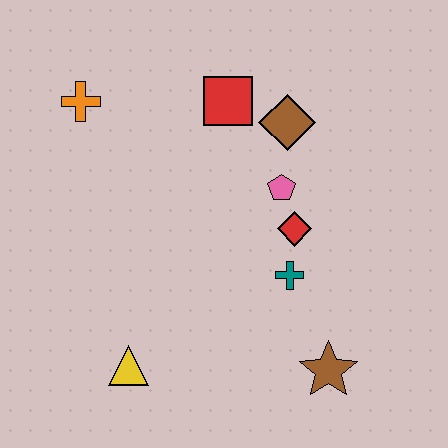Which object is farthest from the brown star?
The orange cross is farthest from the brown star.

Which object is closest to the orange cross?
The red square is closest to the orange cross.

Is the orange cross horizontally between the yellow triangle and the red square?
No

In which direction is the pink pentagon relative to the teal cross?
The pink pentagon is above the teal cross.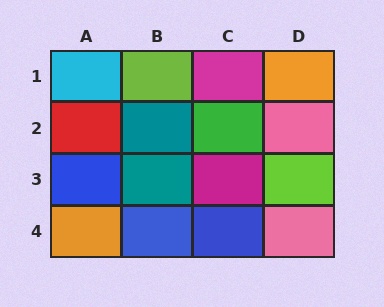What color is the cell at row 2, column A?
Red.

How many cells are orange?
2 cells are orange.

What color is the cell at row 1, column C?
Magenta.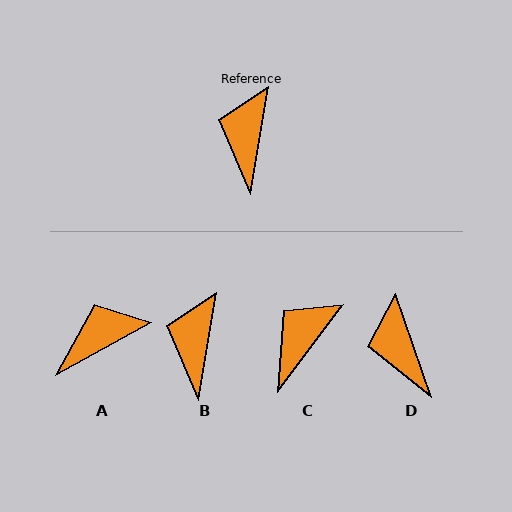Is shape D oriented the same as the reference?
No, it is off by about 28 degrees.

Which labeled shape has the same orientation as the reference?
B.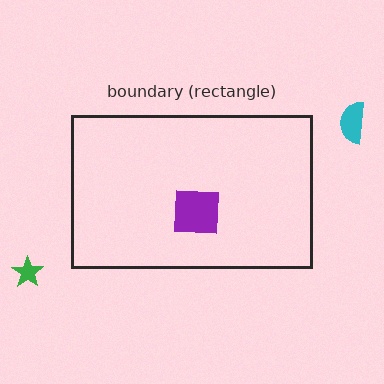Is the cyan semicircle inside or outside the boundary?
Outside.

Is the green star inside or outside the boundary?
Outside.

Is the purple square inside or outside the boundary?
Inside.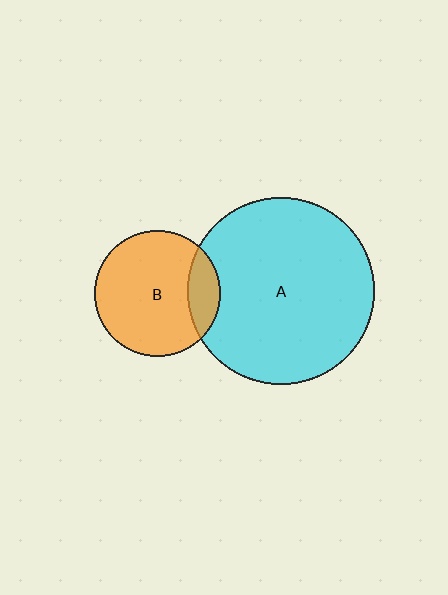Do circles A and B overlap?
Yes.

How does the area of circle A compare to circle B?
Approximately 2.2 times.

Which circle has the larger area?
Circle A (cyan).